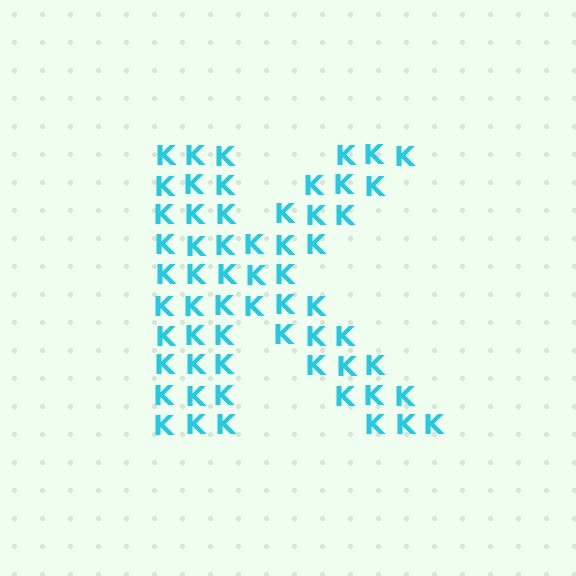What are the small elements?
The small elements are letter K's.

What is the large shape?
The large shape is the letter K.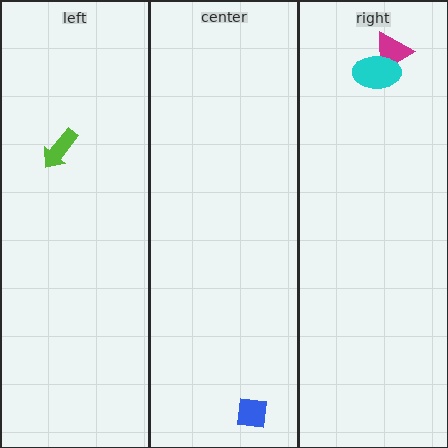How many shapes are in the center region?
1.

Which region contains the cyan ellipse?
The right region.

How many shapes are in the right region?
2.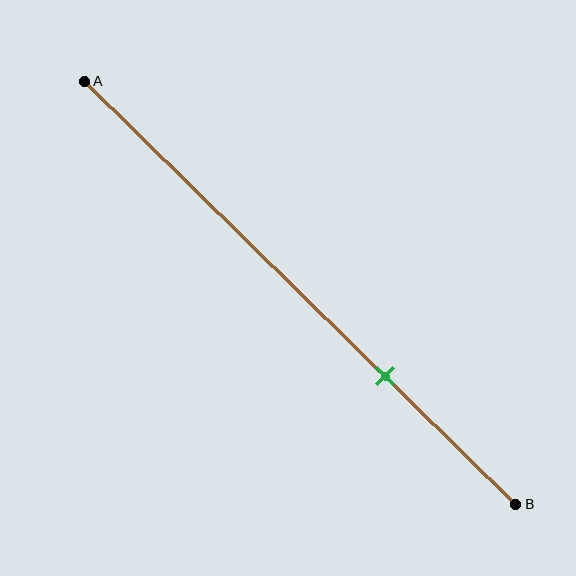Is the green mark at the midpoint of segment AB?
No, the mark is at about 70% from A, not at the 50% midpoint.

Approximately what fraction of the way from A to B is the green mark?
The green mark is approximately 70% of the way from A to B.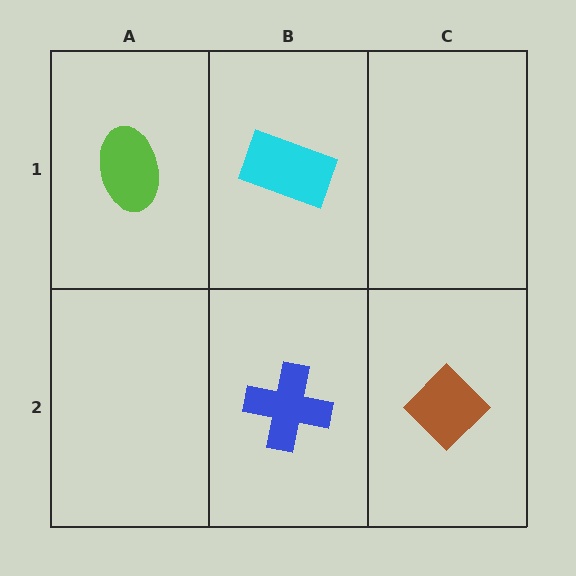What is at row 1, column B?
A cyan rectangle.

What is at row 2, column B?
A blue cross.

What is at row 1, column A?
A lime ellipse.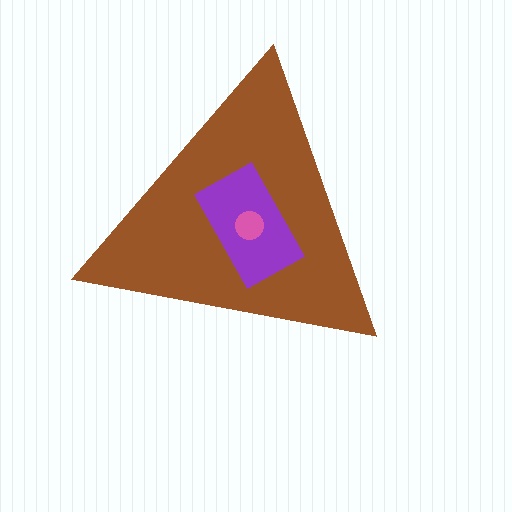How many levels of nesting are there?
3.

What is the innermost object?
The pink circle.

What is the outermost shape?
The brown triangle.